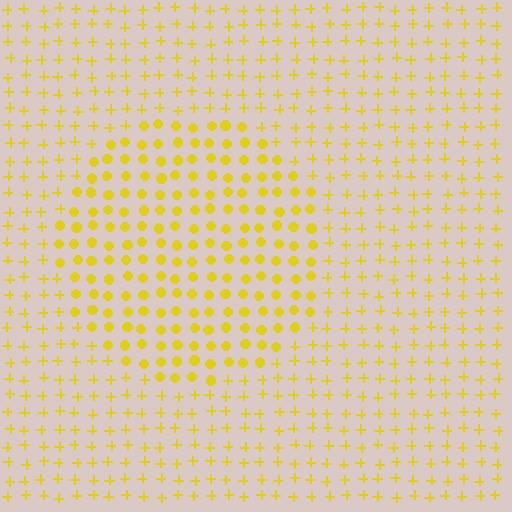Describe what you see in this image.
The image is filled with small yellow elements arranged in a uniform grid. A circle-shaped region contains circles, while the surrounding area contains plus signs. The boundary is defined purely by the change in element shape.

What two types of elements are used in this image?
The image uses circles inside the circle region and plus signs outside it.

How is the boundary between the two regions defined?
The boundary is defined by a change in element shape: circles inside vs. plus signs outside. All elements share the same color and spacing.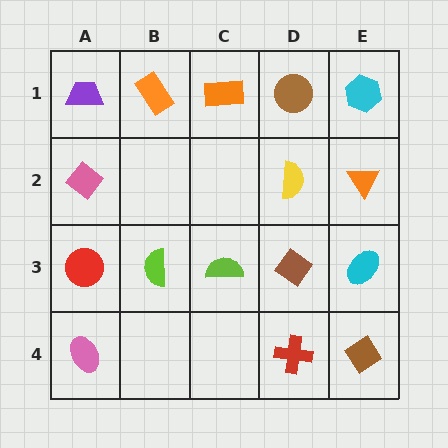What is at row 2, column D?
A yellow semicircle.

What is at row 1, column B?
An orange rectangle.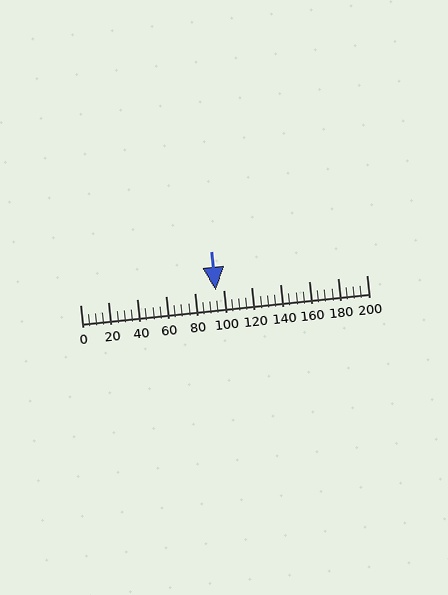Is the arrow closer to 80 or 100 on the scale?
The arrow is closer to 100.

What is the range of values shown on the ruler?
The ruler shows values from 0 to 200.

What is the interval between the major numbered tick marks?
The major tick marks are spaced 20 units apart.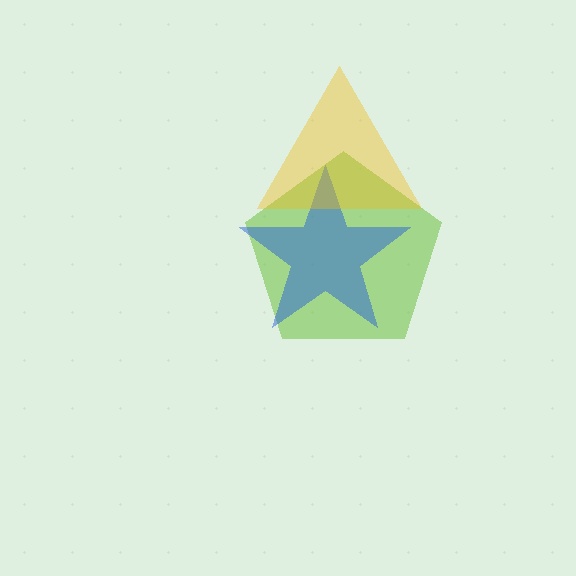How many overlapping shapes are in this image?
There are 3 overlapping shapes in the image.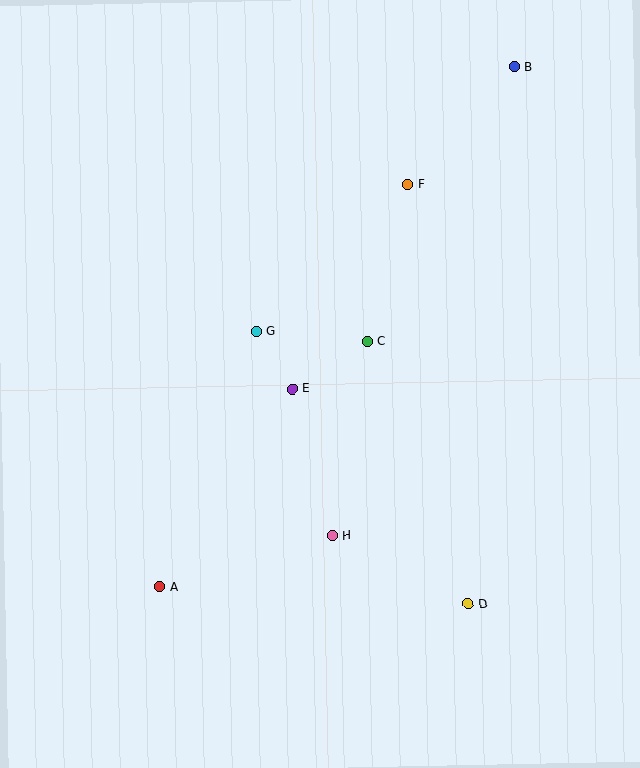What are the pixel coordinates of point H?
Point H is at (332, 536).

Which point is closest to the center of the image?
Point E at (292, 389) is closest to the center.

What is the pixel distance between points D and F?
The distance between D and F is 423 pixels.